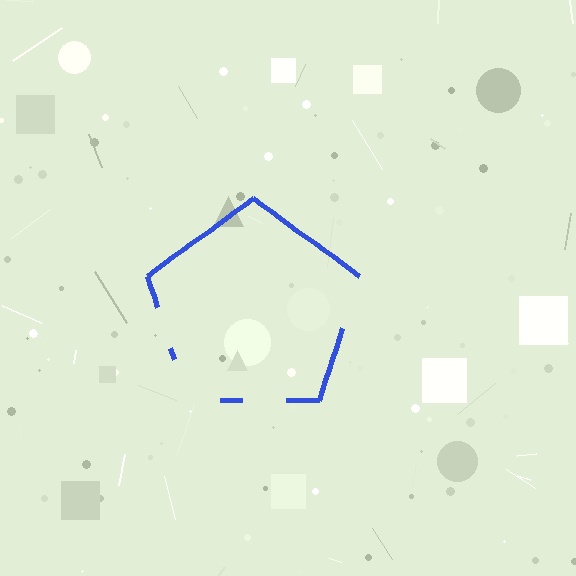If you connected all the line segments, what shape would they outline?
They would outline a pentagon.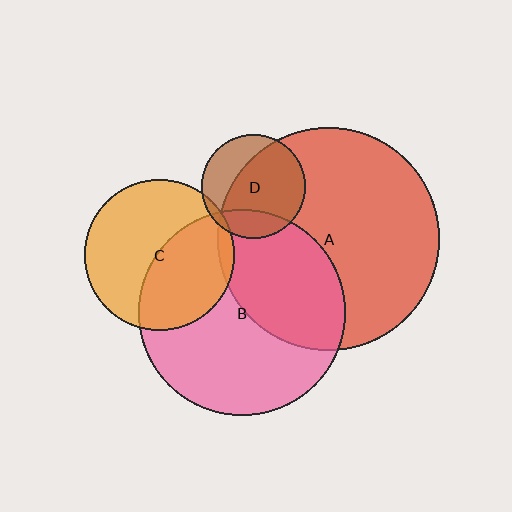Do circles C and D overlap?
Yes.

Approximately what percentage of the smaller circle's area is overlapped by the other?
Approximately 5%.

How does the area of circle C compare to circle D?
Approximately 2.1 times.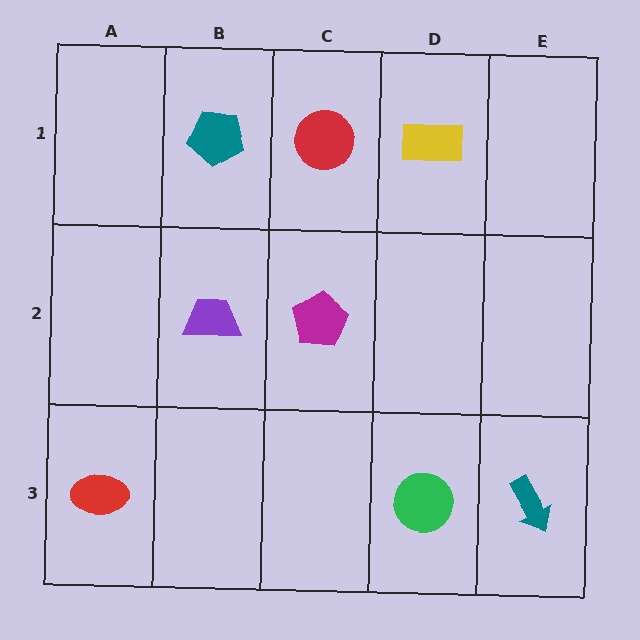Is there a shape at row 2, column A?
No, that cell is empty.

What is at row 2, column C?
A magenta pentagon.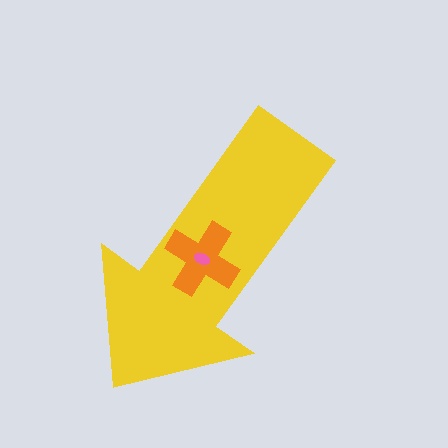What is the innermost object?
The pink ellipse.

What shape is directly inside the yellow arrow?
The orange cross.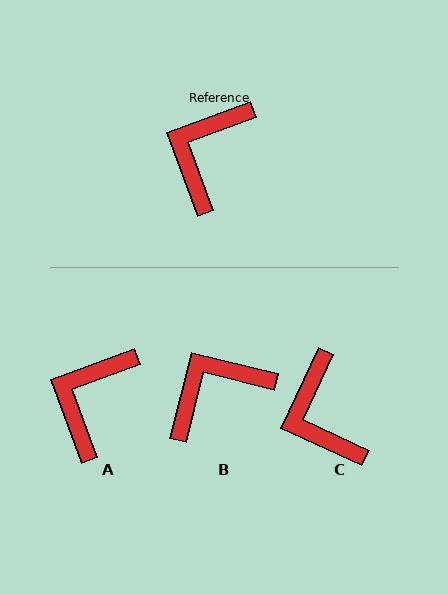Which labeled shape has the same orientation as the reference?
A.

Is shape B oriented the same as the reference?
No, it is off by about 34 degrees.